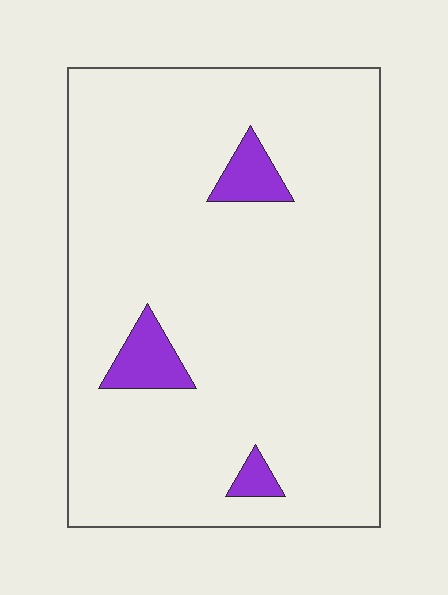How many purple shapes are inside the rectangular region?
3.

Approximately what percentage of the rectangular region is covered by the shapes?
Approximately 5%.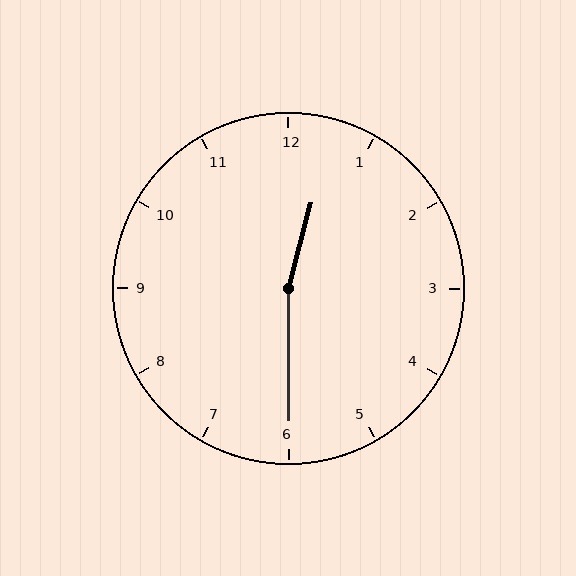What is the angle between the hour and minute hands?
Approximately 165 degrees.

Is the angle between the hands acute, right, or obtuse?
It is obtuse.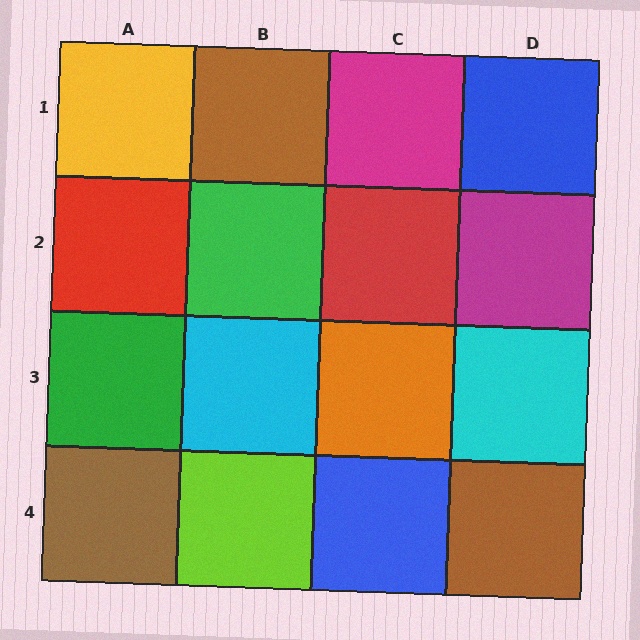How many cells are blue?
2 cells are blue.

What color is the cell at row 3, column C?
Orange.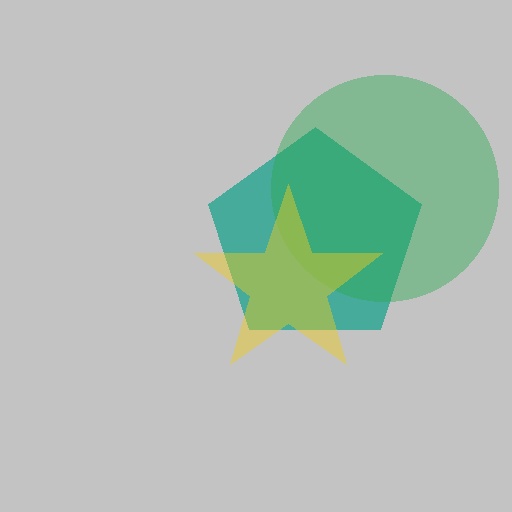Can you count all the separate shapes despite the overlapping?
Yes, there are 3 separate shapes.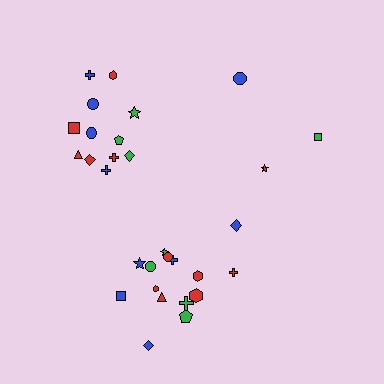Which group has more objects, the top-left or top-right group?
The top-left group.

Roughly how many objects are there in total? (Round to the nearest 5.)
Roughly 30 objects in total.